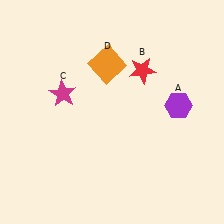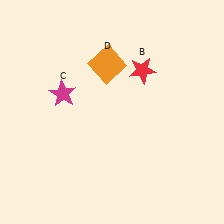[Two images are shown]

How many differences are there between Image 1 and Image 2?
There is 1 difference between the two images.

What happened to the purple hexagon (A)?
The purple hexagon (A) was removed in Image 2. It was in the top-right area of Image 1.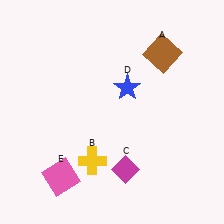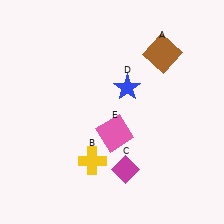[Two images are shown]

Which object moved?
The pink square (E) moved right.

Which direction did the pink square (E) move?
The pink square (E) moved right.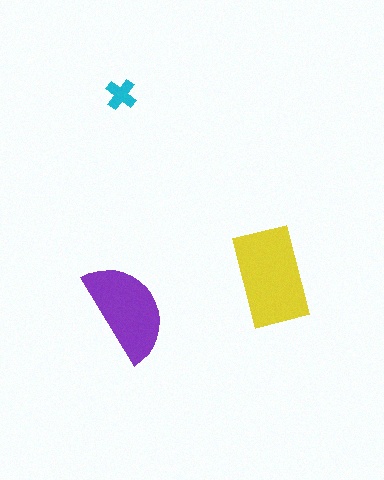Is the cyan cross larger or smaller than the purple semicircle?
Smaller.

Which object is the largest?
The yellow rectangle.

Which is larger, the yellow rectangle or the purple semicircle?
The yellow rectangle.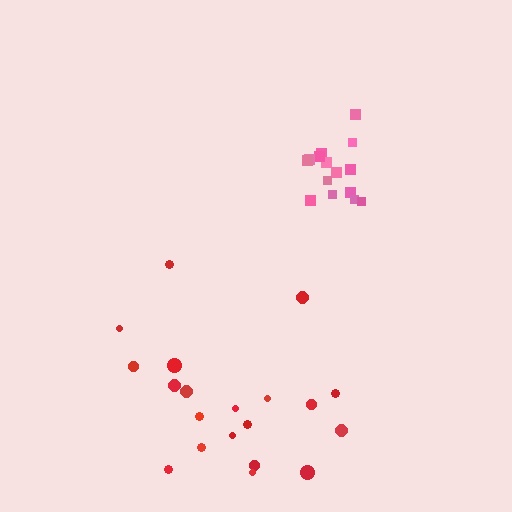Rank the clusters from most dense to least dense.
pink, red.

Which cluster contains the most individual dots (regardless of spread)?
Red (20).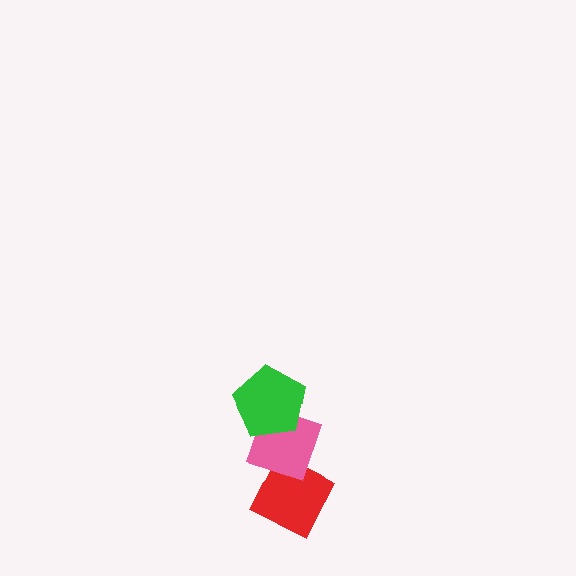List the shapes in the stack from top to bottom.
From top to bottom: the green pentagon, the pink diamond, the red diamond.